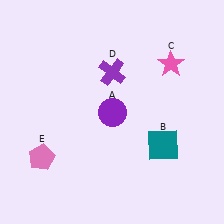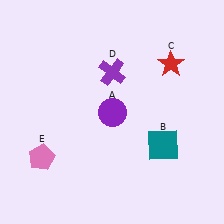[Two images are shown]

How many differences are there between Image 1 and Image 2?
There is 1 difference between the two images.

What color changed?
The star (C) changed from pink in Image 1 to red in Image 2.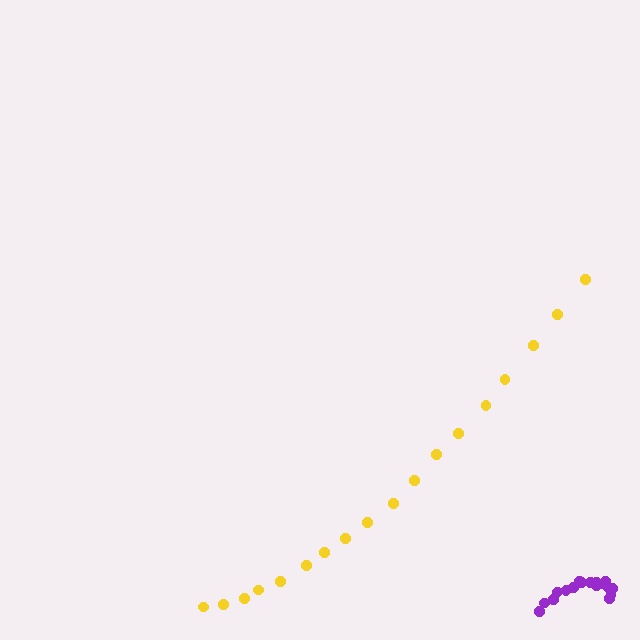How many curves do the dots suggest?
There are 2 distinct paths.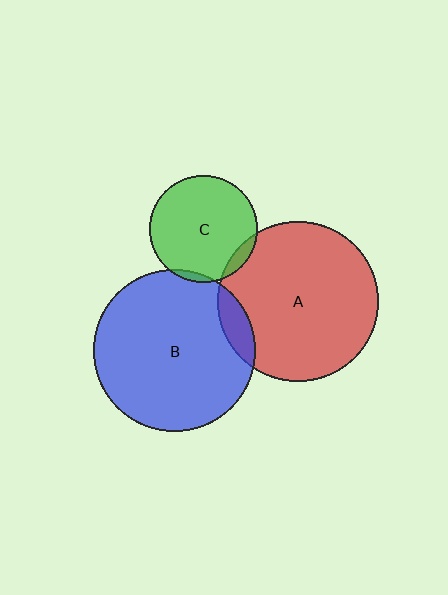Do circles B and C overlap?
Yes.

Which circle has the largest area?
Circle B (blue).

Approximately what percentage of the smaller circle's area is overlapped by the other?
Approximately 5%.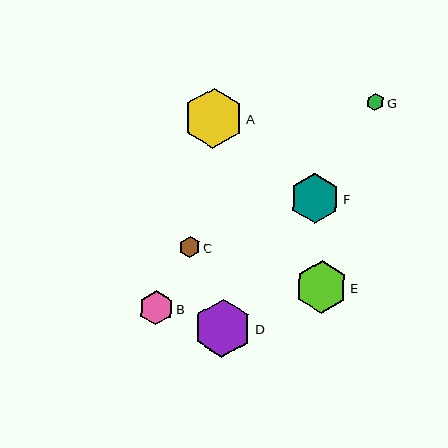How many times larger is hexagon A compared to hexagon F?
Hexagon A is approximately 1.2 times the size of hexagon F.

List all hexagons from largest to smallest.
From largest to smallest: A, D, E, F, B, C, G.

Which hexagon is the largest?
Hexagon A is the largest with a size of approximately 60 pixels.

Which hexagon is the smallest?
Hexagon G is the smallest with a size of approximately 17 pixels.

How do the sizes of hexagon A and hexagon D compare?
Hexagon A and hexagon D are approximately the same size.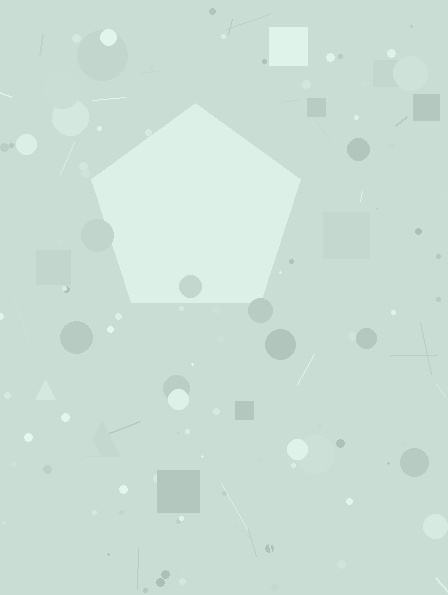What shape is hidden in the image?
A pentagon is hidden in the image.